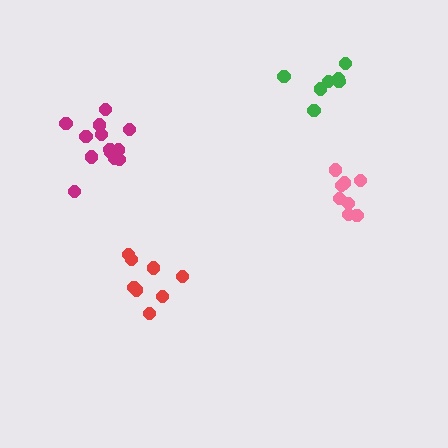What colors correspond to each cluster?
The clusters are colored: red, pink, green, magenta.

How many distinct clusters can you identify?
There are 4 distinct clusters.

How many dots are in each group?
Group 1: 8 dots, Group 2: 8 dots, Group 3: 8 dots, Group 4: 14 dots (38 total).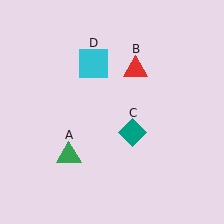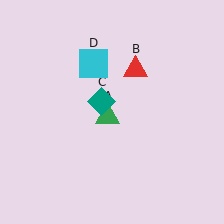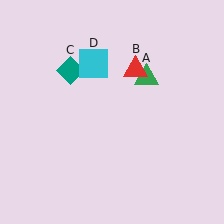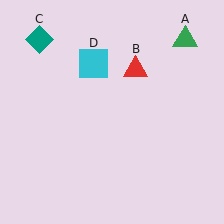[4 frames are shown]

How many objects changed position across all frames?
2 objects changed position: green triangle (object A), teal diamond (object C).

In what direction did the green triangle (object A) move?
The green triangle (object A) moved up and to the right.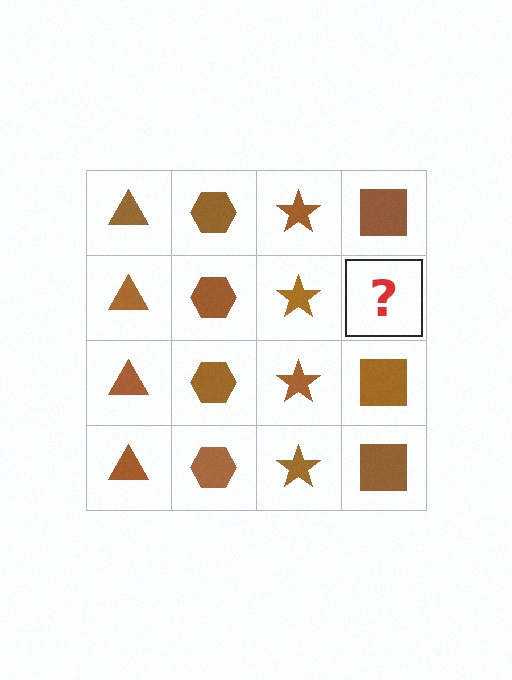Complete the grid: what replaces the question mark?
The question mark should be replaced with a brown square.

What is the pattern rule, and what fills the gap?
The rule is that each column has a consistent shape. The gap should be filled with a brown square.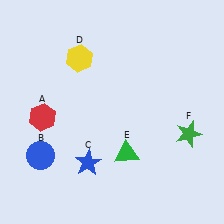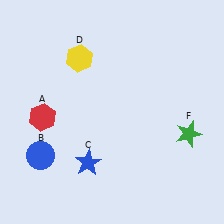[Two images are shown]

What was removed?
The green triangle (E) was removed in Image 2.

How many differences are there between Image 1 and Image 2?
There is 1 difference between the two images.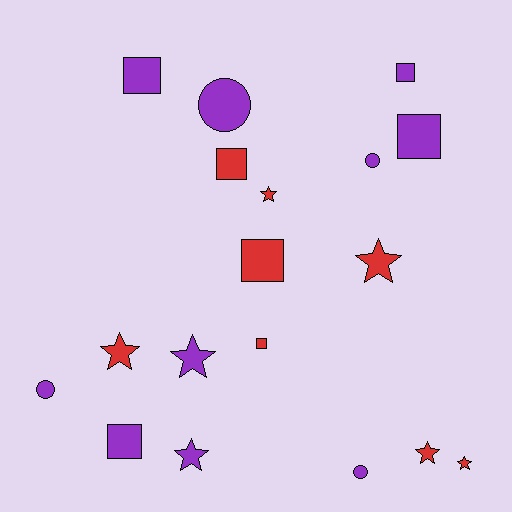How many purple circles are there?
There are 4 purple circles.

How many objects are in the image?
There are 18 objects.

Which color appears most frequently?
Purple, with 10 objects.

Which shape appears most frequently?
Star, with 7 objects.